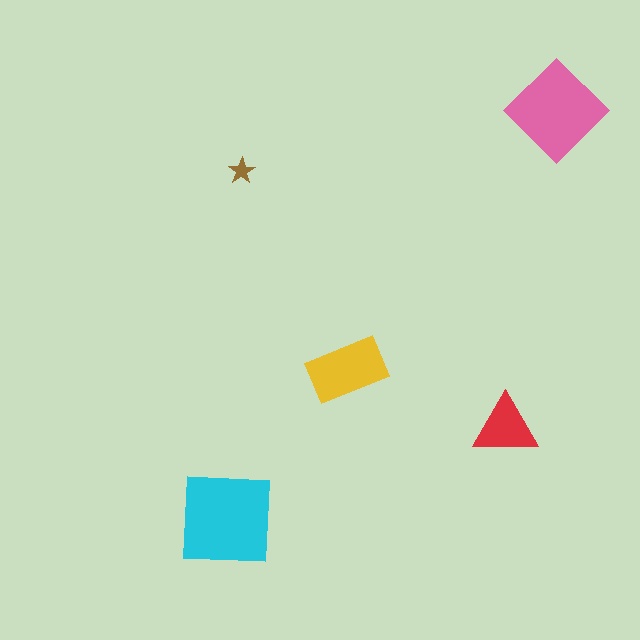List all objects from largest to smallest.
The cyan square, the pink diamond, the yellow rectangle, the red triangle, the brown star.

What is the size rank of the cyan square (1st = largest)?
1st.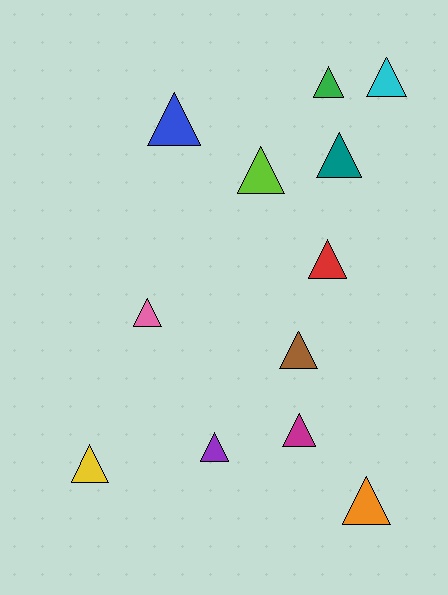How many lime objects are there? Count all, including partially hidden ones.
There is 1 lime object.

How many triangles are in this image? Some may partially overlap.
There are 12 triangles.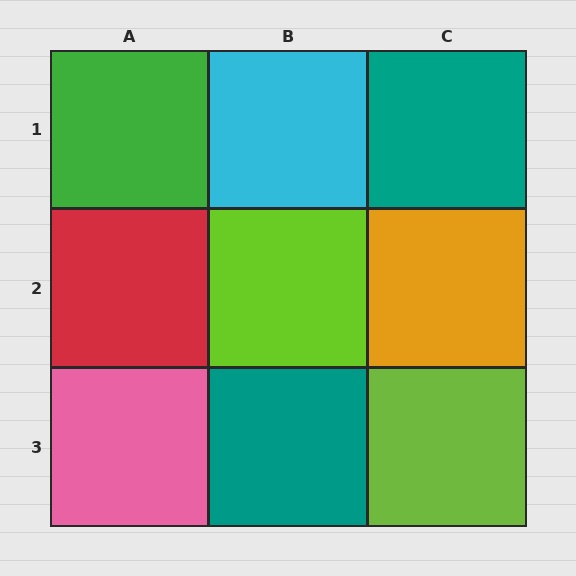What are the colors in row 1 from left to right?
Green, cyan, teal.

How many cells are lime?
2 cells are lime.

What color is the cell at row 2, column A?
Red.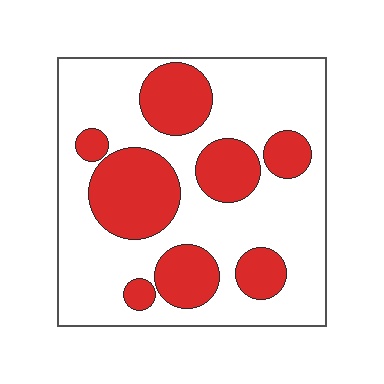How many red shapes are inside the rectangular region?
8.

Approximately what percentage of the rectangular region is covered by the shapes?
Approximately 30%.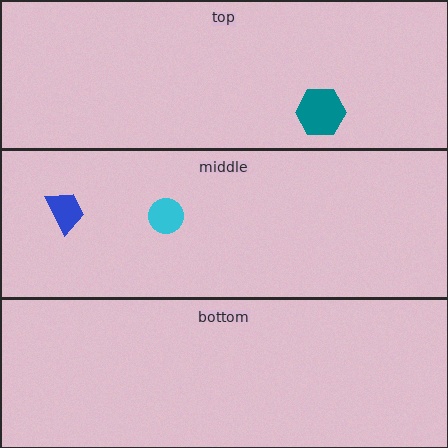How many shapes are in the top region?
1.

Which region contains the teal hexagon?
The top region.